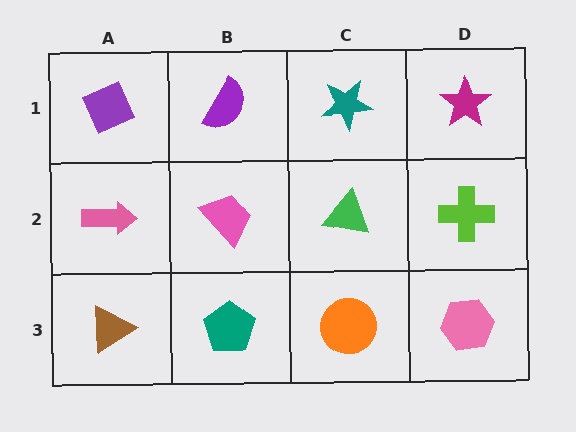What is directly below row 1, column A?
A pink arrow.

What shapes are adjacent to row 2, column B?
A purple semicircle (row 1, column B), a teal pentagon (row 3, column B), a pink arrow (row 2, column A), a green triangle (row 2, column C).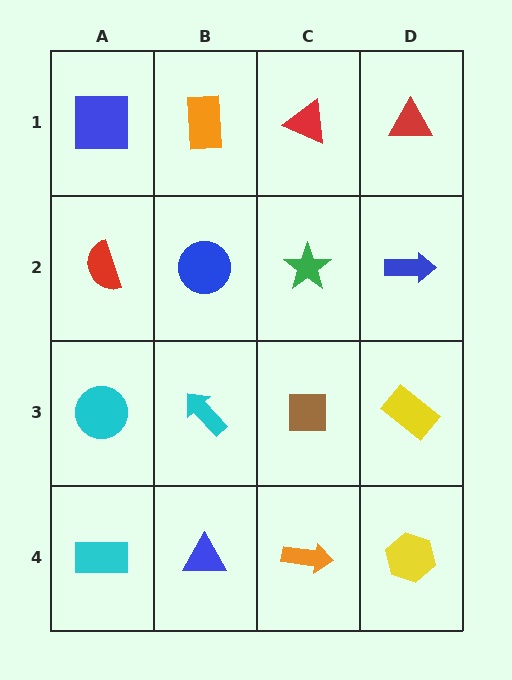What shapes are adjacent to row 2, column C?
A red triangle (row 1, column C), a brown square (row 3, column C), a blue circle (row 2, column B), a blue arrow (row 2, column D).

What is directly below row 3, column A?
A cyan rectangle.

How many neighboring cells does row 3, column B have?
4.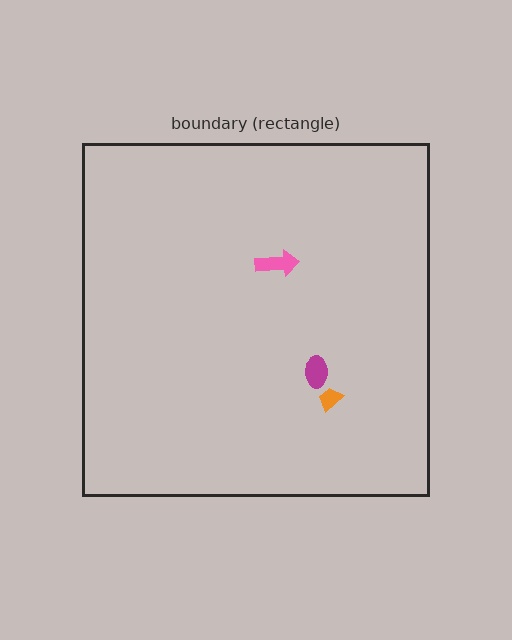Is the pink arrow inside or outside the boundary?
Inside.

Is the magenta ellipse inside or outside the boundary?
Inside.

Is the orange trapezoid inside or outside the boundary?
Inside.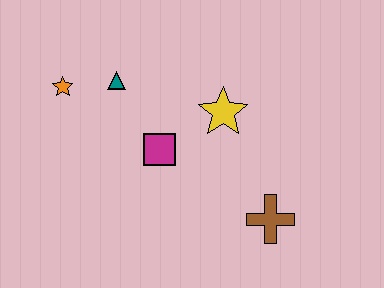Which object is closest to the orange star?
The teal triangle is closest to the orange star.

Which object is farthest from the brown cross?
The orange star is farthest from the brown cross.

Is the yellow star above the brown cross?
Yes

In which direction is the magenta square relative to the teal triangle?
The magenta square is below the teal triangle.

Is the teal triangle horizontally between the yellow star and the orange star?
Yes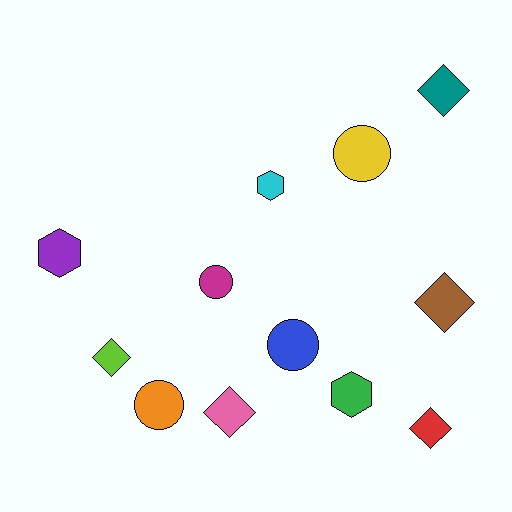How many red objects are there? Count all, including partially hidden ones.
There is 1 red object.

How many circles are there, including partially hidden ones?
There are 4 circles.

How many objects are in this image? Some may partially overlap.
There are 12 objects.